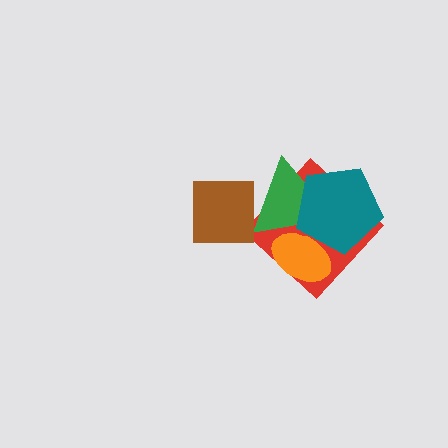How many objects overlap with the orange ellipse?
3 objects overlap with the orange ellipse.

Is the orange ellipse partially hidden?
Yes, it is partially covered by another shape.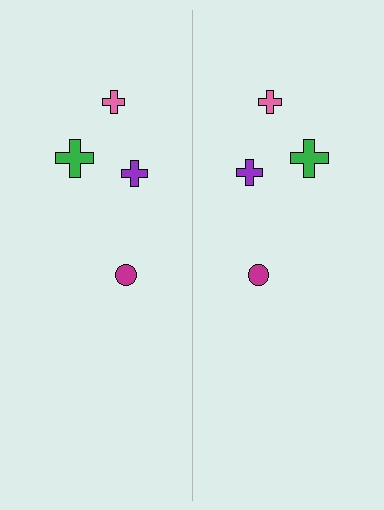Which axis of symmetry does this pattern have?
The pattern has a vertical axis of symmetry running through the center of the image.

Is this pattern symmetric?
Yes, this pattern has bilateral (reflection) symmetry.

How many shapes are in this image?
There are 8 shapes in this image.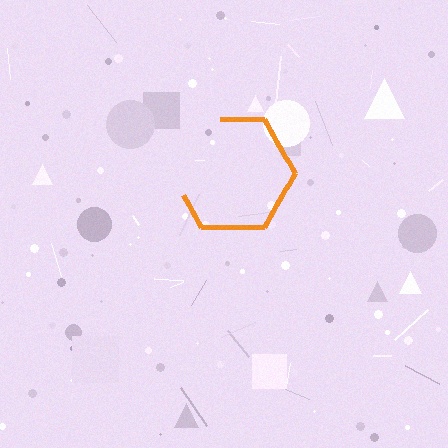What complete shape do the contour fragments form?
The contour fragments form a hexagon.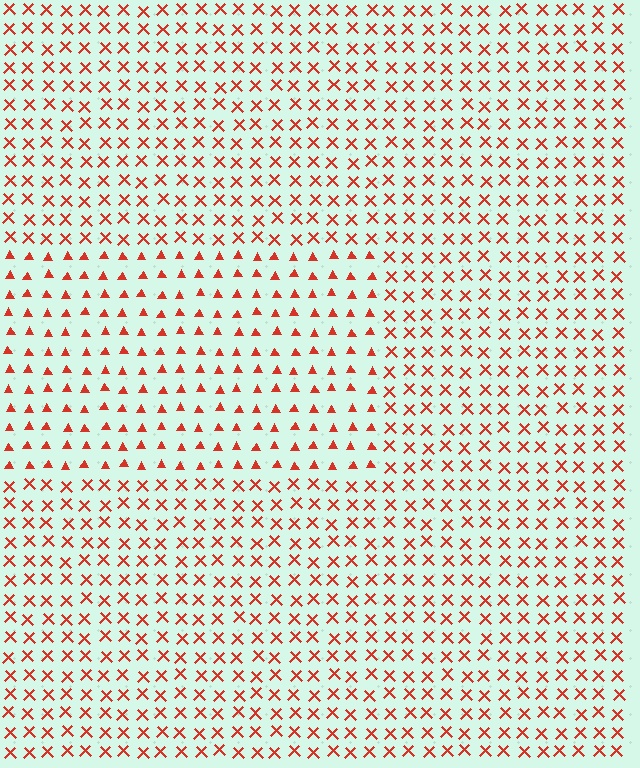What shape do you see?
I see a rectangle.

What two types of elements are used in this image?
The image uses triangles inside the rectangle region and X marks outside it.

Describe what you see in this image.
The image is filled with small red elements arranged in a uniform grid. A rectangle-shaped region contains triangles, while the surrounding area contains X marks. The boundary is defined purely by the change in element shape.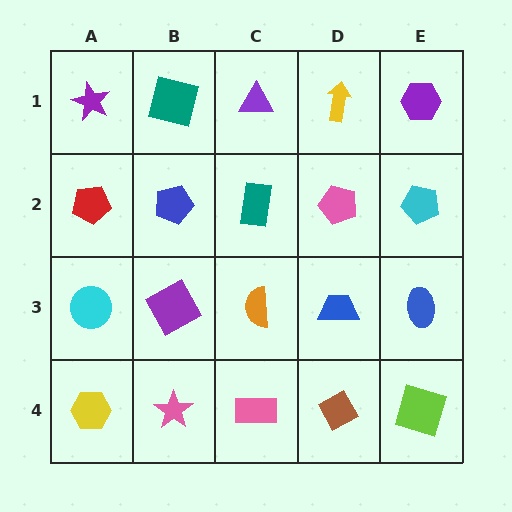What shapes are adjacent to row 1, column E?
A cyan pentagon (row 2, column E), a yellow arrow (row 1, column D).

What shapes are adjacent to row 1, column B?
A blue pentagon (row 2, column B), a purple star (row 1, column A), a purple triangle (row 1, column C).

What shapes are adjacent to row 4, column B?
A purple square (row 3, column B), a yellow hexagon (row 4, column A), a pink rectangle (row 4, column C).